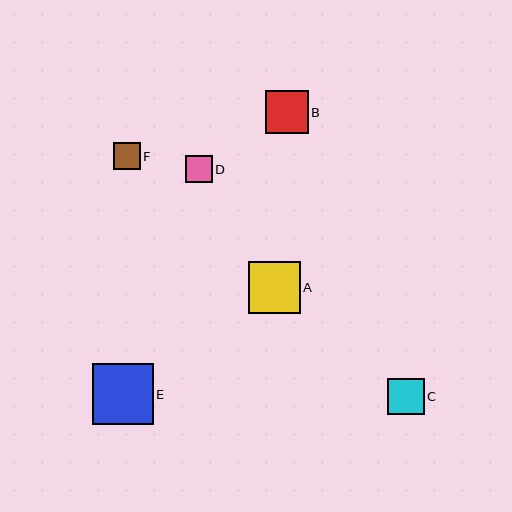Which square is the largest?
Square E is the largest with a size of approximately 61 pixels.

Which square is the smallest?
Square F is the smallest with a size of approximately 27 pixels.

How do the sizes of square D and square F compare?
Square D and square F are approximately the same size.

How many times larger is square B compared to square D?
Square B is approximately 1.6 times the size of square D.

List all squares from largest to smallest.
From largest to smallest: E, A, B, C, D, F.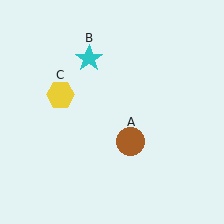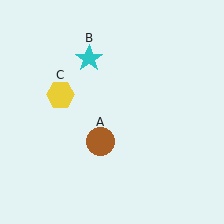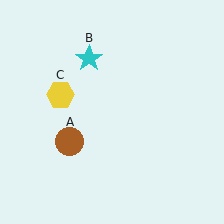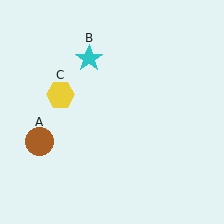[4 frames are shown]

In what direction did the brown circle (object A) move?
The brown circle (object A) moved left.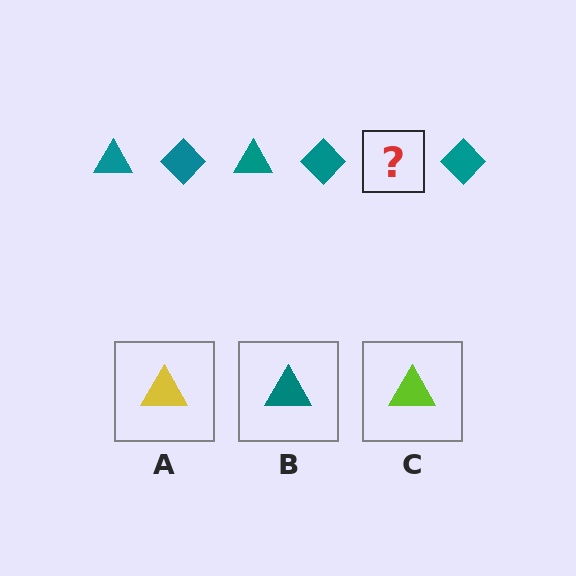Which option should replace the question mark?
Option B.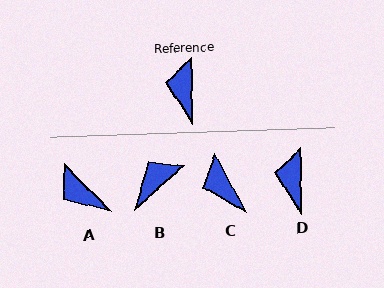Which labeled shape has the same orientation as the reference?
D.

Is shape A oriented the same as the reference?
No, it is off by about 43 degrees.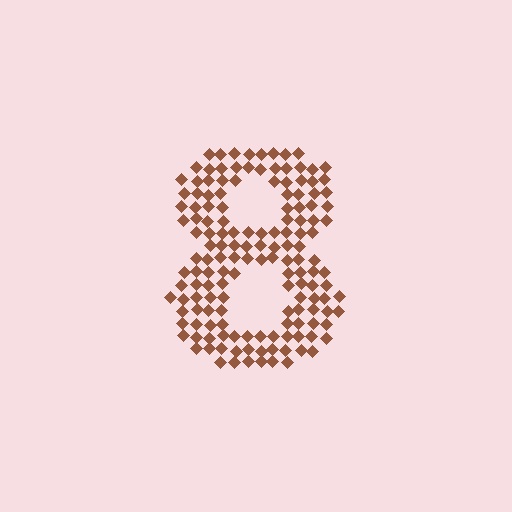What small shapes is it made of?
It is made of small diamonds.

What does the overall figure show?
The overall figure shows the digit 8.